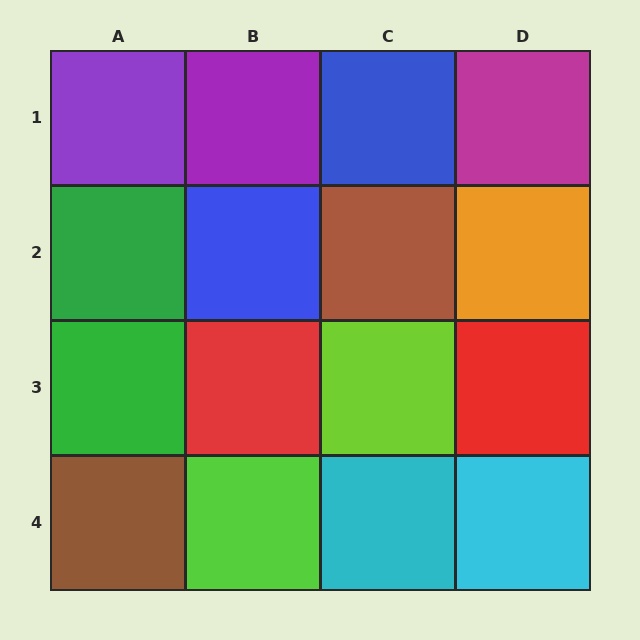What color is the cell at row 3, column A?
Green.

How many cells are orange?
1 cell is orange.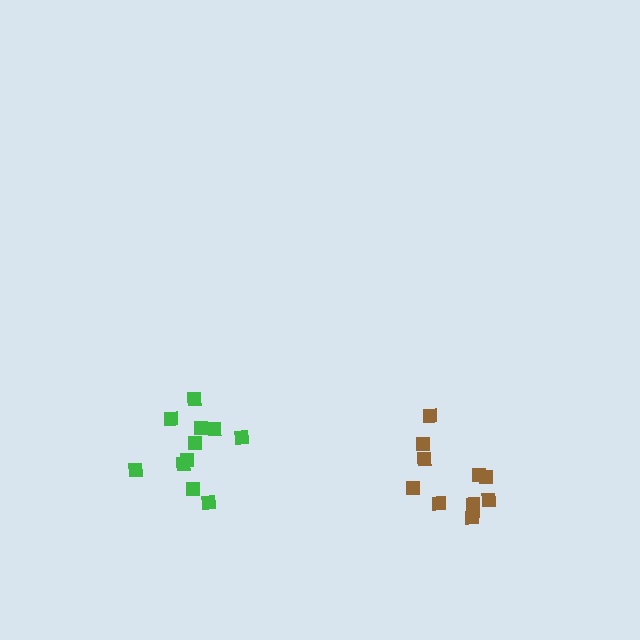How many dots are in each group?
Group 1: 11 dots, Group 2: 11 dots (22 total).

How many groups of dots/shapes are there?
There are 2 groups.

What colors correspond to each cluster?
The clusters are colored: brown, green.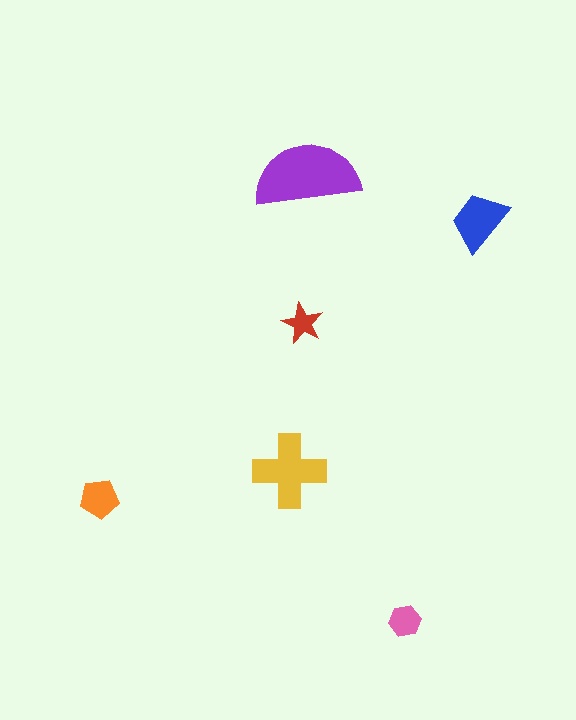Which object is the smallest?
The red star.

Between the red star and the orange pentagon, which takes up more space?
The orange pentagon.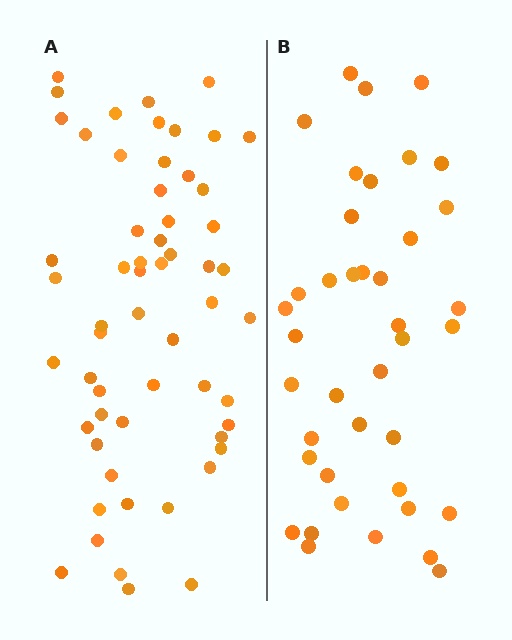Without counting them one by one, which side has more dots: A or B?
Region A (the left region) has more dots.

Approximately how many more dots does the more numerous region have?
Region A has approximately 20 more dots than region B.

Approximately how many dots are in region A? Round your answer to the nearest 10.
About 60 dots. (The exact count is 58, which rounds to 60.)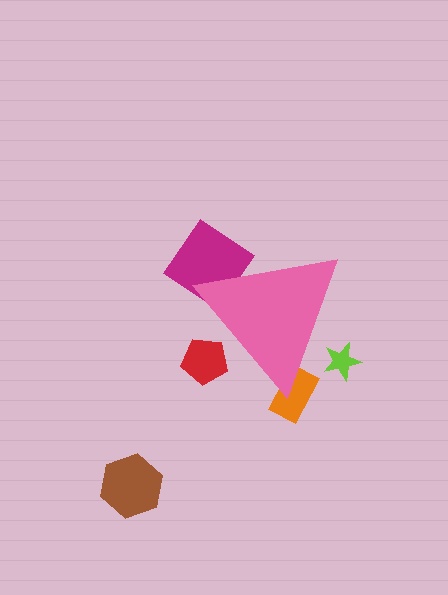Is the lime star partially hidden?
Yes, the lime star is partially hidden behind the pink triangle.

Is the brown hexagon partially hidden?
No, the brown hexagon is fully visible.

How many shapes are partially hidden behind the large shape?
4 shapes are partially hidden.